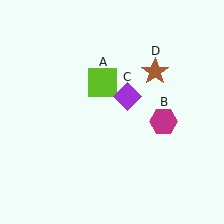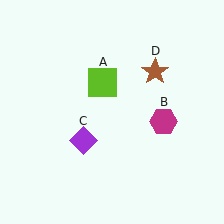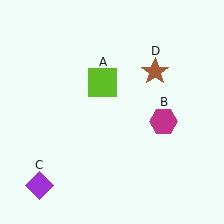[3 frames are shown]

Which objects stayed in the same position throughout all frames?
Lime square (object A) and magenta hexagon (object B) and brown star (object D) remained stationary.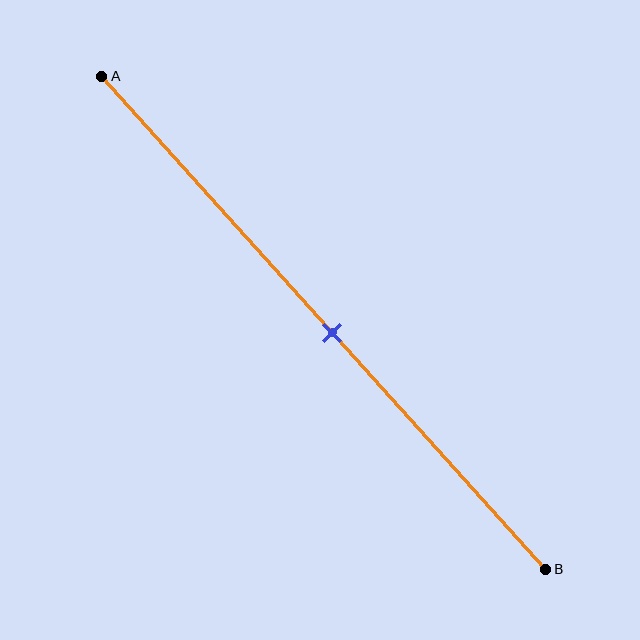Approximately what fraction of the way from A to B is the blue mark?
The blue mark is approximately 50% of the way from A to B.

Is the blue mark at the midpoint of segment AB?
Yes, the mark is approximately at the midpoint.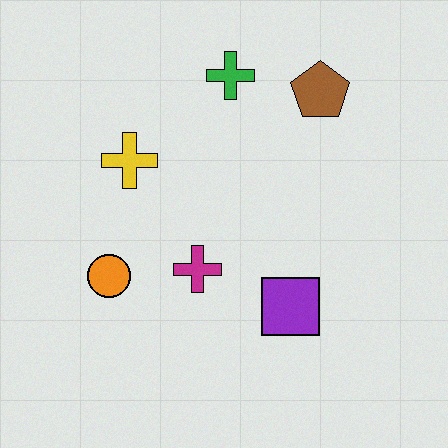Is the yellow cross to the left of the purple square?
Yes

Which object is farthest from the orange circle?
The brown pentagon is farthest from the orange circle.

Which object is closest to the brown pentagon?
The green cross is closest to the brown pentagon.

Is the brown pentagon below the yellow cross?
No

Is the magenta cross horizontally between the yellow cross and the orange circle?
No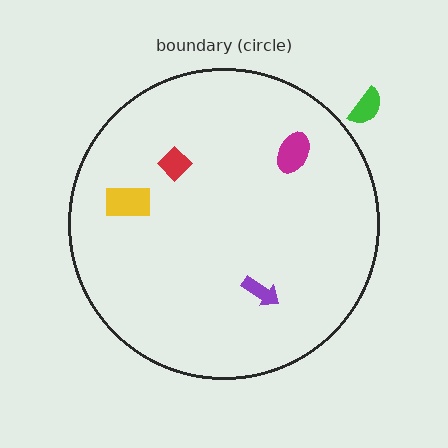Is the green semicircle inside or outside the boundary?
Outside.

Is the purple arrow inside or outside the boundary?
Inside.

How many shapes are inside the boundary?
4 inside, 1 outside.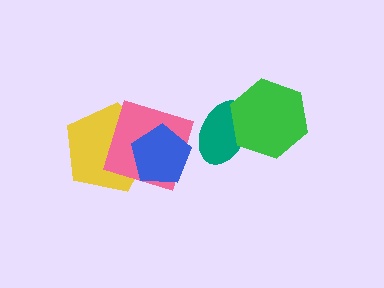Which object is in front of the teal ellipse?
The green hexagon is in front of the teal ellipse.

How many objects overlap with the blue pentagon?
2 objects overlap with the blue pentagon.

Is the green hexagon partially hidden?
No, no other shape covers it.